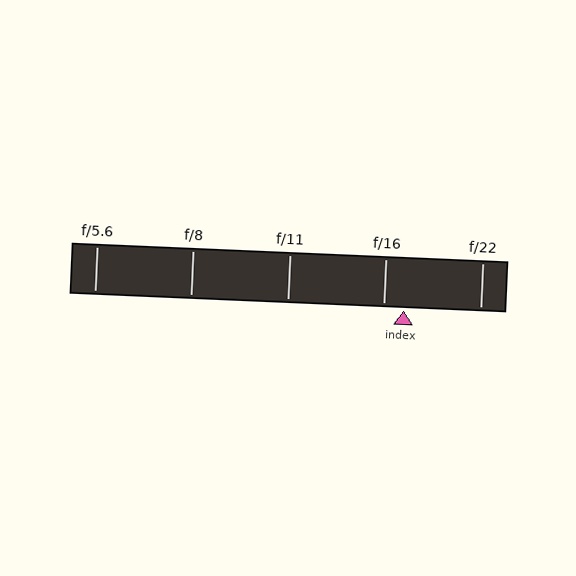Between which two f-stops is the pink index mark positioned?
The index mark is between f/16 and f/22.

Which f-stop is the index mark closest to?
The index mark is closest to f/16.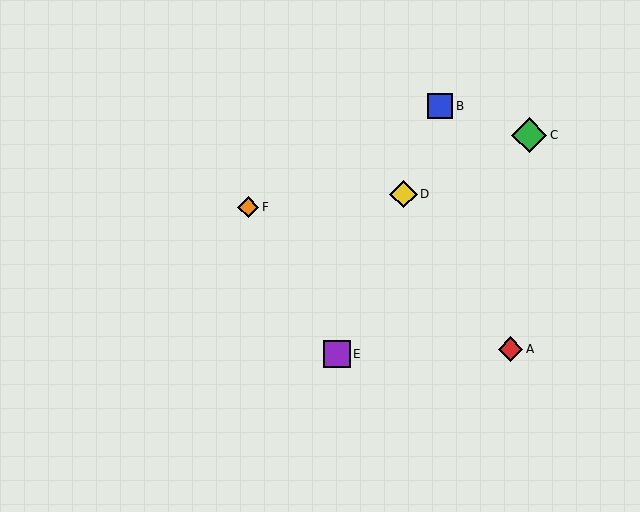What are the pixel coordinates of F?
Object F is at (248, 207).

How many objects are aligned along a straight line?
3 objects (B, D, E) are aligned along a straight line.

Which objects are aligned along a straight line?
Objects B, D, E are aligned along a straight line.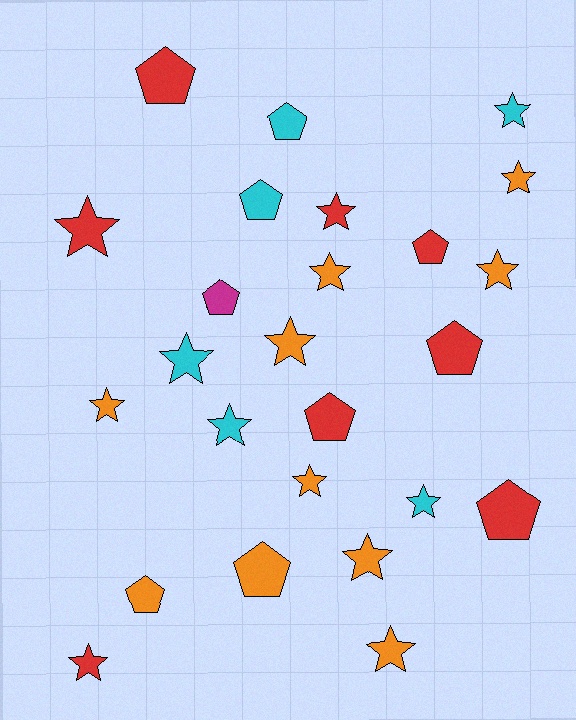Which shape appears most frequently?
Star, with 15 objects.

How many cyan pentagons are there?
There are 2 cyan pentagons.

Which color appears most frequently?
Orange, with 10 objects.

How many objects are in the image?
There are 25 objects.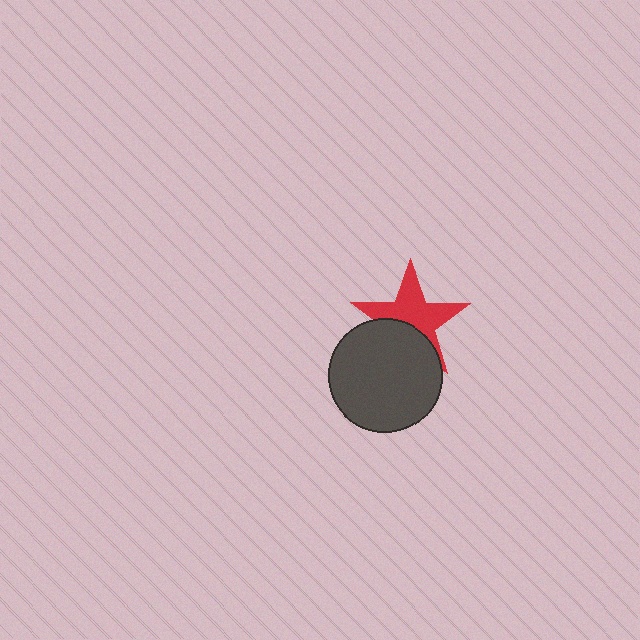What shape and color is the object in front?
The object in front is a dark gray circle.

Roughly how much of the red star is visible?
About half of it is visible (roughly 62%).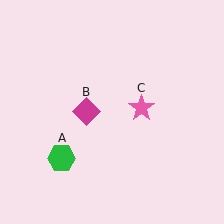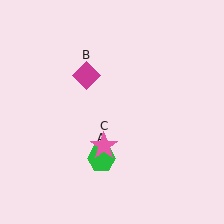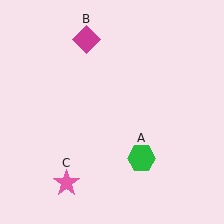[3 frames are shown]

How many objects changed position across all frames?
3 objects changed position: green hexagon (object A), magenta diamond (object B), pink star (object C).